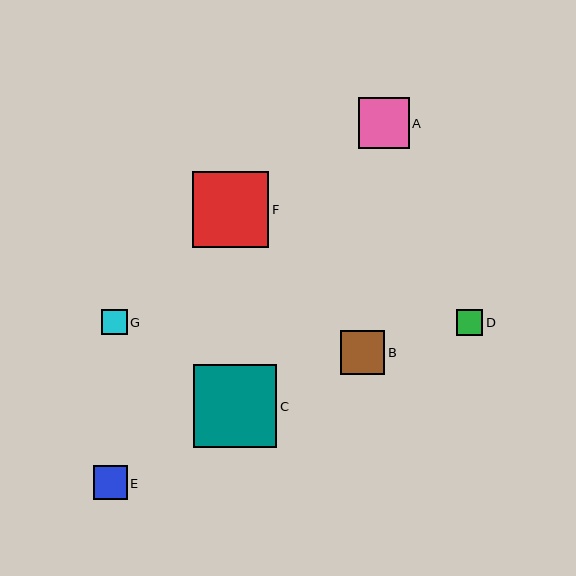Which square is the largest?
Square C is the largest with a size of approximately 83 pixels.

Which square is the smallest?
Square G is the smallest with a size of approximately 25 pixels.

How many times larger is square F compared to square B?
Square F is approximately 1.7 times the size of square B.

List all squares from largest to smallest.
From largest to smallest: C, F, A, B, E, D, G.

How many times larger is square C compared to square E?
Square C is approximately 2.4 times the size of square E.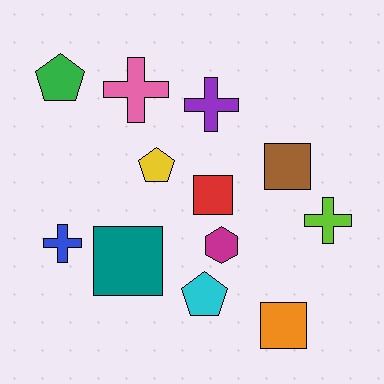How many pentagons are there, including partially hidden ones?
There are 3 pentagons.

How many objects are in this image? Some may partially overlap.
There are 12 objects.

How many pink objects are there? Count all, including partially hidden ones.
There is 1 pink object.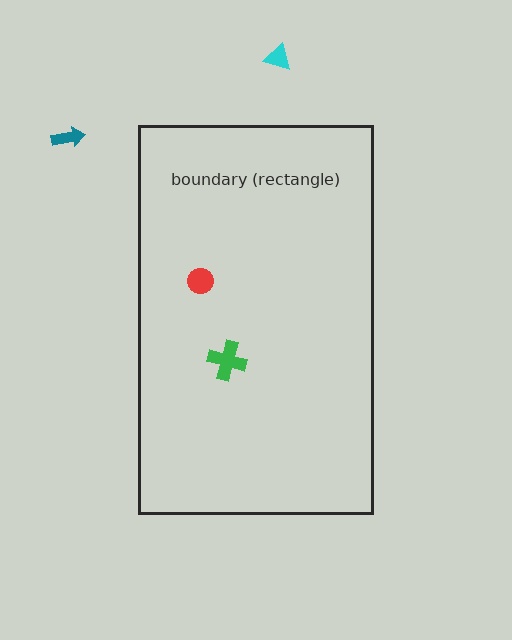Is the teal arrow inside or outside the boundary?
Outside.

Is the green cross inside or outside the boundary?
Inside.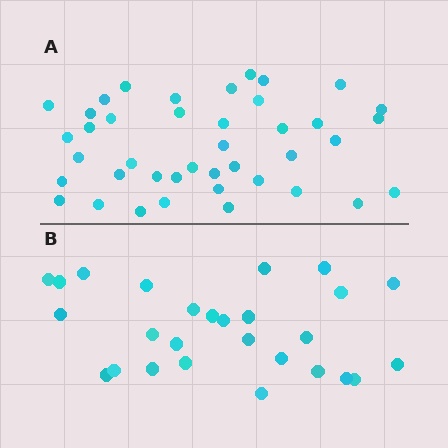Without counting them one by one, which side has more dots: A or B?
Region A (the top region) has more dots.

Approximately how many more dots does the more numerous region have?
Region A has approximately 15 more dots than region B.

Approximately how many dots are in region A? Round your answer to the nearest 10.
About 40 dots. (The exact count is 41, which rounds to 40.)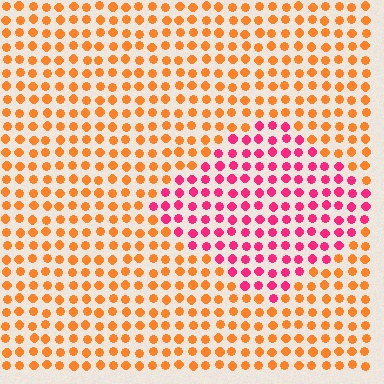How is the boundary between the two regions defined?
The boundary is defined purely by a slight shift in hue (about 51 degrees). Spacing, size, and orientation are identical on both sides.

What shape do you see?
I see a diamond.